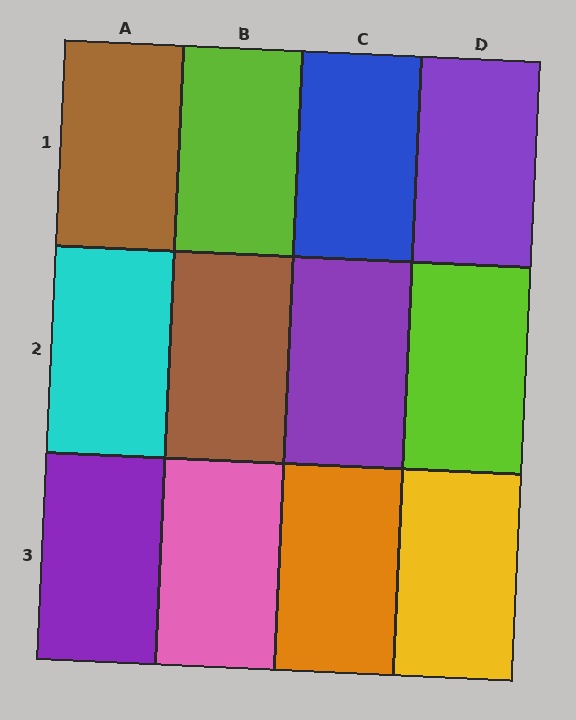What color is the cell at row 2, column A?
Cyan.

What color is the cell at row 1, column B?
Lime.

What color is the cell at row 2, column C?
Purple.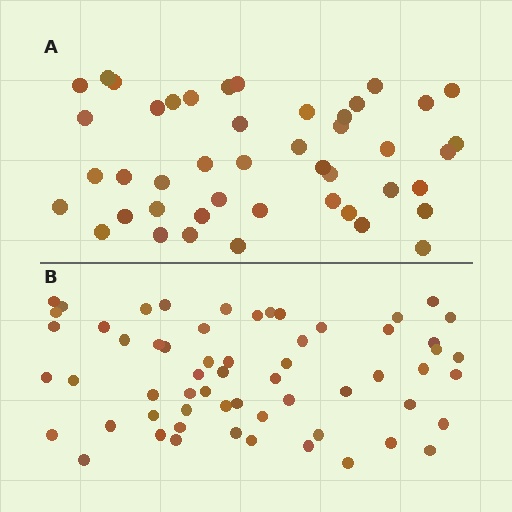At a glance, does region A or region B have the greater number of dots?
Region B (the bottom region) has more dots.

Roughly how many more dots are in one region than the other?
Region B has approximately 15 more dots than region A.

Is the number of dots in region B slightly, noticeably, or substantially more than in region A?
Region B has noticeably more, but not dramatically so. The ratio is roughly 1.3 to 1.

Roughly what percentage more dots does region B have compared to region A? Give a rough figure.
About 35% more.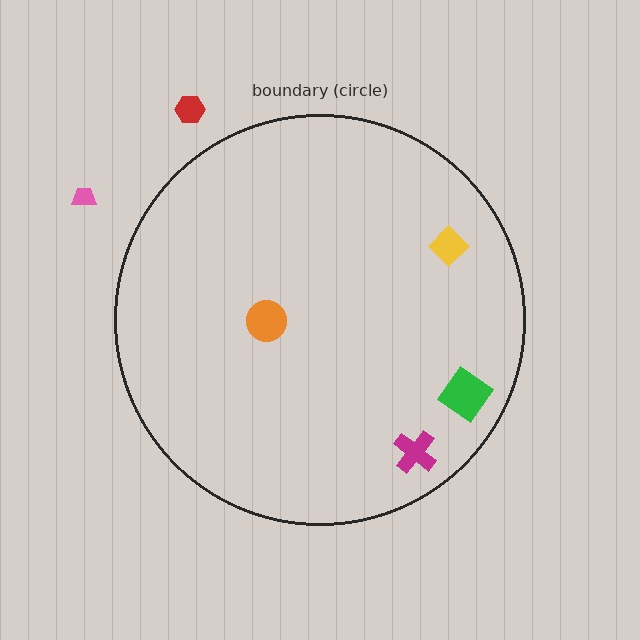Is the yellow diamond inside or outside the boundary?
Inside.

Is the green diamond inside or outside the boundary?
Inside.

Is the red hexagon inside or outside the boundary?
Outside.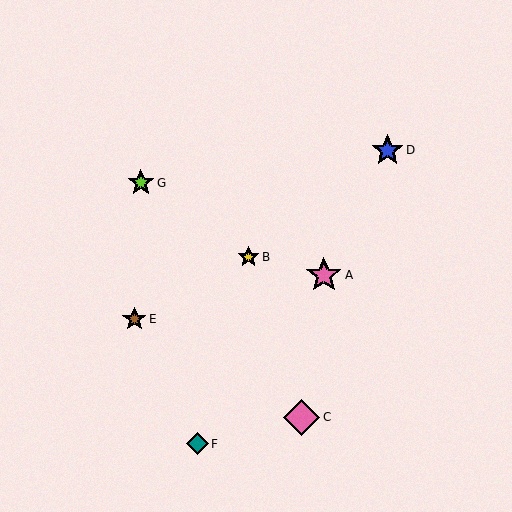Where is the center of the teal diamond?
The center of the teal diamond is at (197, 444).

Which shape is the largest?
The pink star (labeled A) is the largest.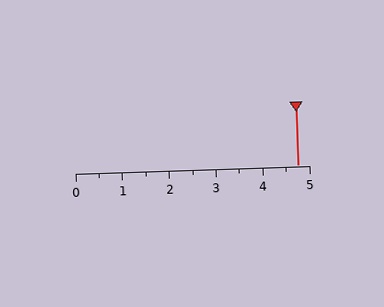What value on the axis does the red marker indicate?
The marker indicates approximately 4.8.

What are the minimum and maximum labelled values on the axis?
The axis runs from 0 to 5.